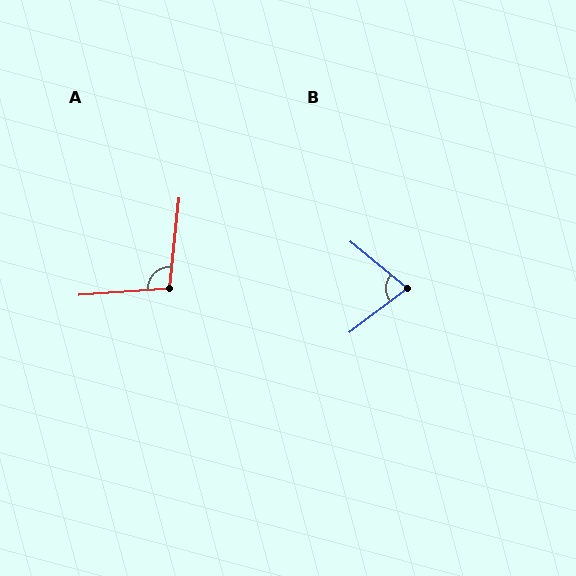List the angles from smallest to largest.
B (77°), A (100°).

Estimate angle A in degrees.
Approximately 100 degrees.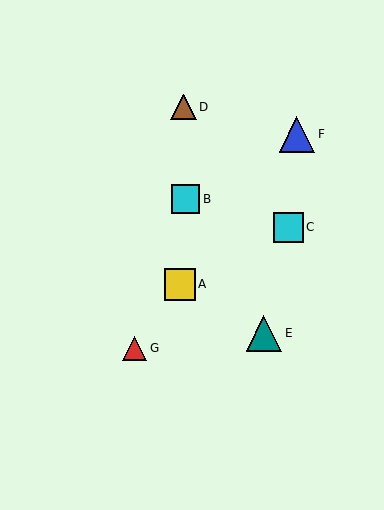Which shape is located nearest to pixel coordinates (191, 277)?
The yellow square (labeled A) at (180, 285) is nearest to that location.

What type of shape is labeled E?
Shape E is a teal triangle.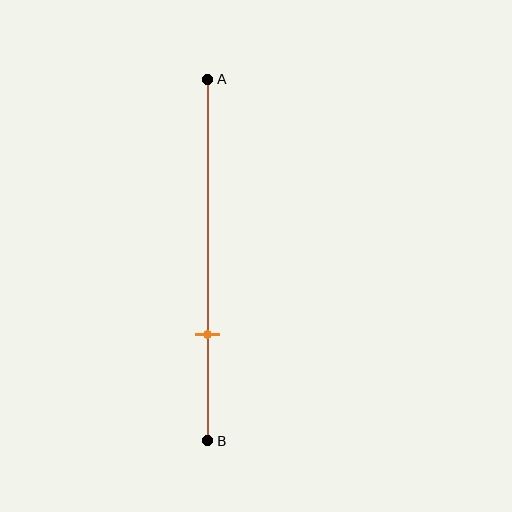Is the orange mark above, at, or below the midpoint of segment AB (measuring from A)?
The orange mark is below the midpoint of segment AB.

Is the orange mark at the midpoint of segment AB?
No, the mark is at about 70% from A, not at the 50% midpoint.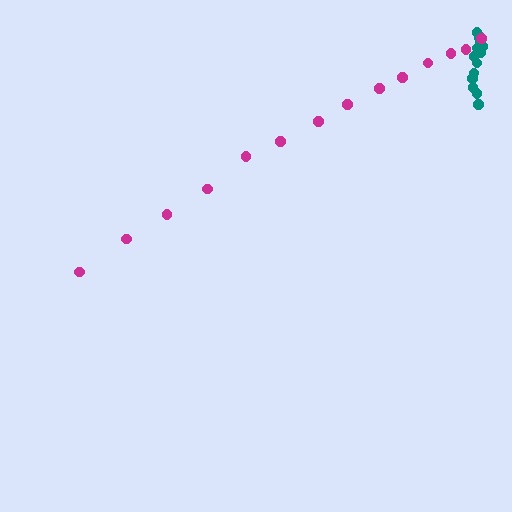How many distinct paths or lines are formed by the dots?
There are 2 distinct paths.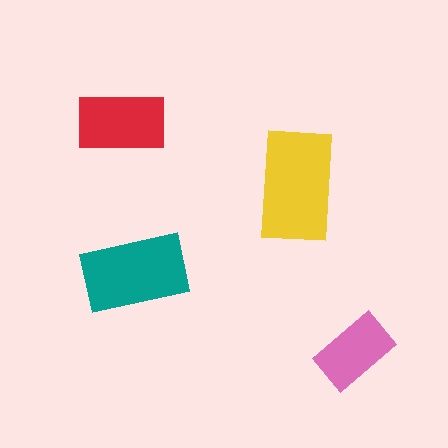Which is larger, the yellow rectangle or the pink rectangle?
The yellow one.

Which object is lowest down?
The pink rectangle is bottommost.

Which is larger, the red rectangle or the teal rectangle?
The teal one.